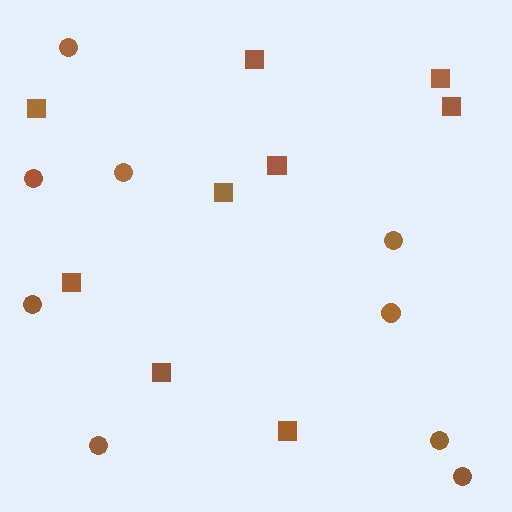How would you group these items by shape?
There are 2 groups: one group of squares (9) and one group of circles (9).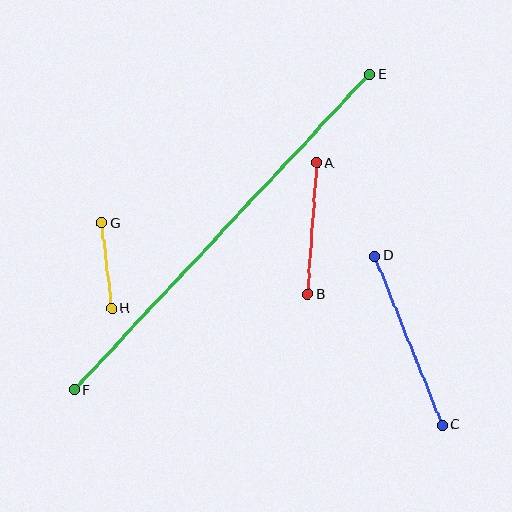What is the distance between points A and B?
The distance is approximately 132 pixels.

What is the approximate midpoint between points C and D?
The midpoint is at approximately (408, 340) pixels.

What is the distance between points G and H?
The distance is approximately 86 pixels.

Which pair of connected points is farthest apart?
Points E and F are farthest apart.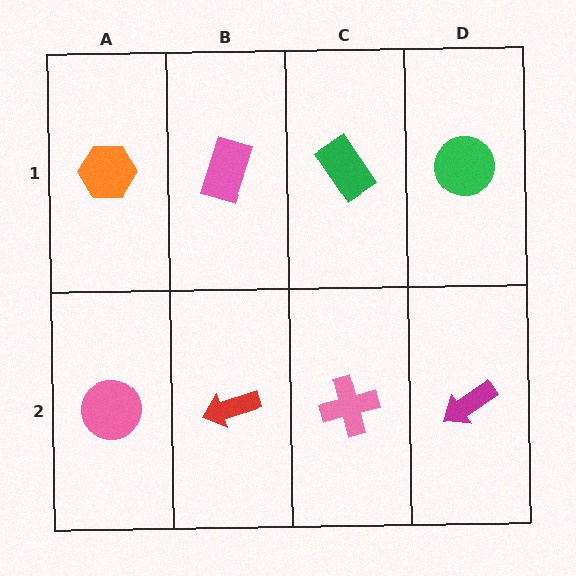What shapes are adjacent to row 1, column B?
A red arrow (row 2, column B), an orange hexagon (row 1, column A), a green rectangle (row 1, column C).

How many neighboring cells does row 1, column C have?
3.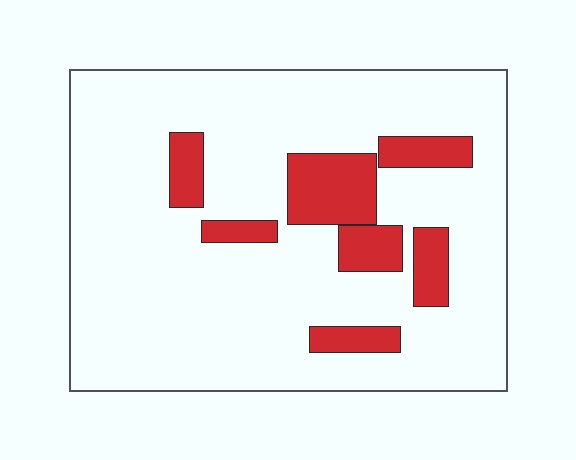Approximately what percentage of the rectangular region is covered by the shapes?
Approximately 15%.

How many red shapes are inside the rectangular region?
7.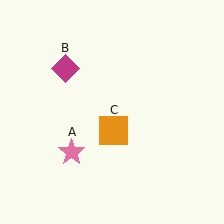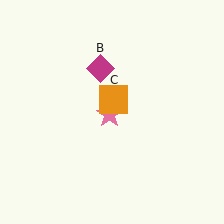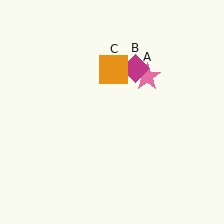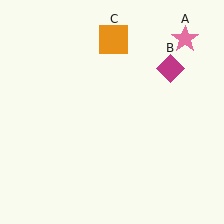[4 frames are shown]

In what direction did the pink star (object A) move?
The pink star (object A) moved up and to the right.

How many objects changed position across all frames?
3 objects changed position: pink star (object A), magenta diamond (object B), orange square (object C).